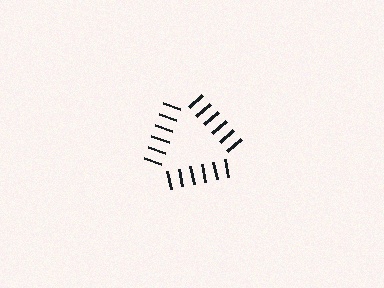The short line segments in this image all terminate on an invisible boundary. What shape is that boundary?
An illusory triangle — the line segments terminate on its edges but no continuous stroke is drawn.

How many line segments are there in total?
18 — 6 along each of the 3 edges.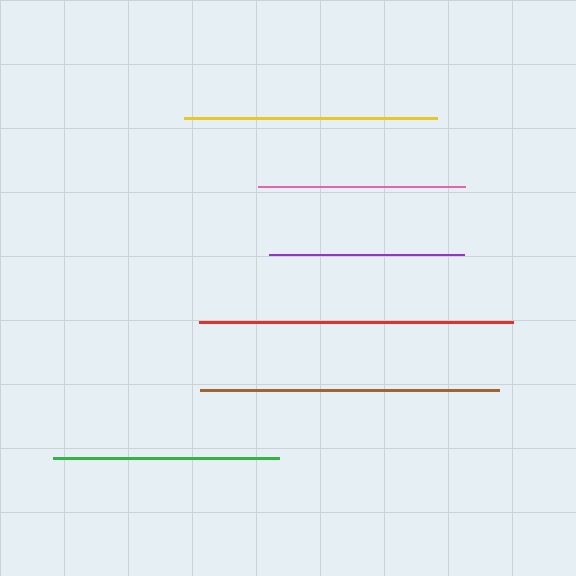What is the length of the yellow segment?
The yellow segment is approximately 253 pixels long.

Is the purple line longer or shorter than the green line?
The green line is longer than the purple line.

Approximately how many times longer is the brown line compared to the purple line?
The brown line is approximately 1.5 times the length of the purple line.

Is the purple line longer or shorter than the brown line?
The brown line is longer than the purple line.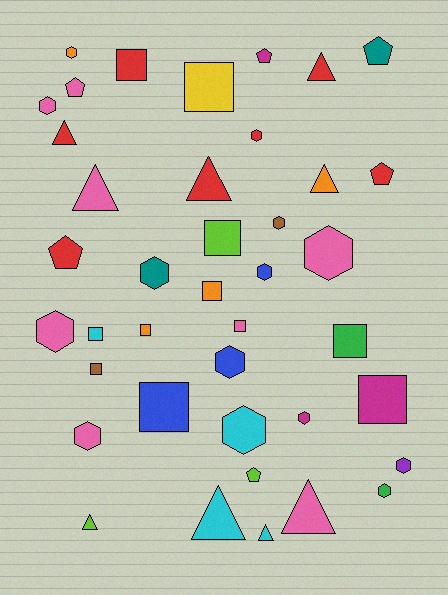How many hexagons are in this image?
There are 14 hexagons.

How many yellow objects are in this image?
There is 1 yellow object.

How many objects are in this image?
There are 40 objects.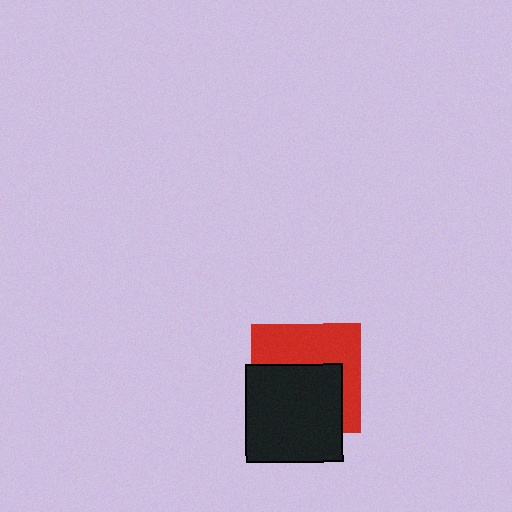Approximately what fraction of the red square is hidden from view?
Roughly 53% of the red square is hidden behind the black square.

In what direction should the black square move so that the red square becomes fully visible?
The black square should move down. That is the shortest direction to clear the overlap and leave the red square fully visible.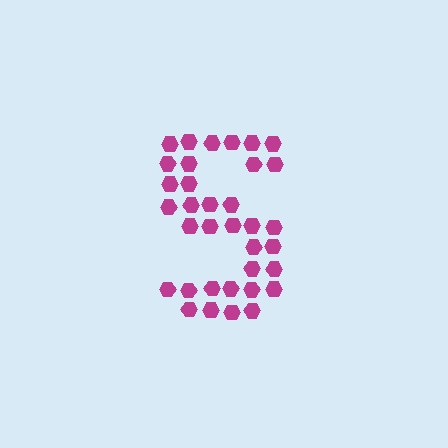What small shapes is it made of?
It is made of small hexagons.